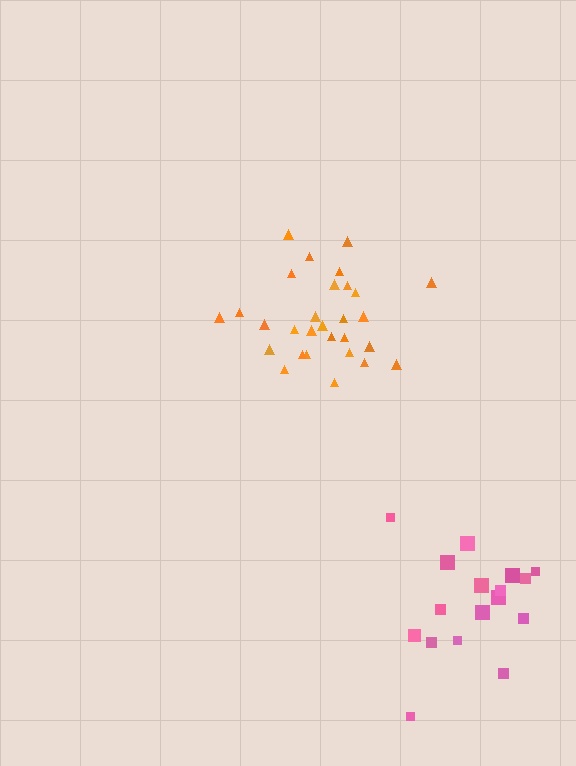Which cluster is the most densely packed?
Orange.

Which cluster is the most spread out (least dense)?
Pink.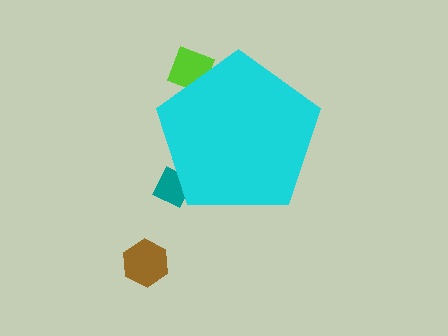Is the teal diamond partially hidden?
Yes, the teal diamond is partially hidden behind the cyan pentagon.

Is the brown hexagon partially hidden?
No, the brown hexagon is fully visible.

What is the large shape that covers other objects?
A cyan pentagon.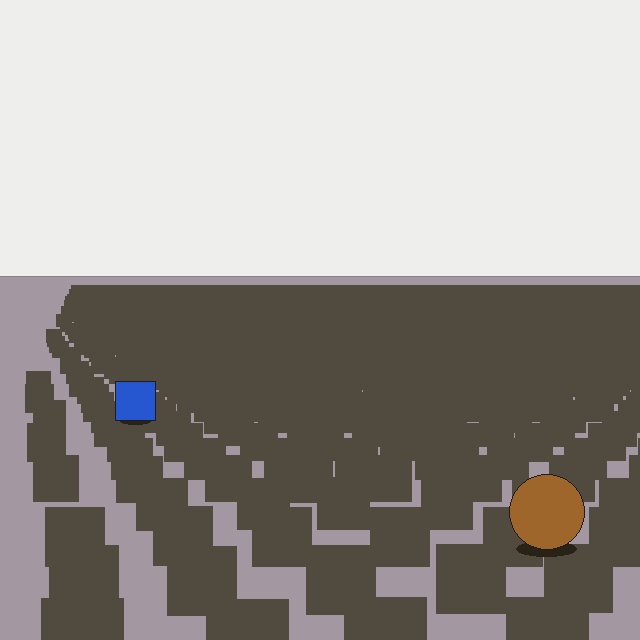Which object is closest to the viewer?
The brown circle is closest. The texture marks near it are larger and more spread out.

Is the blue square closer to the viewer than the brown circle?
No. The brown circle is closer — you can tell from the texture gradient: the ground texture is coarser near it.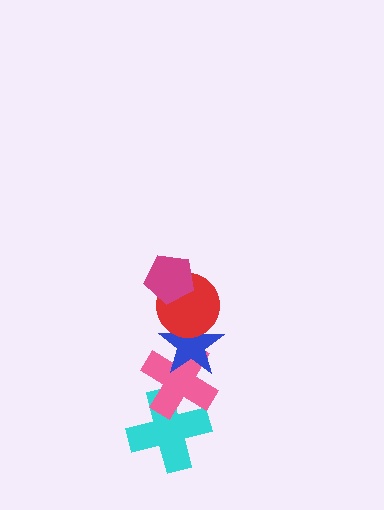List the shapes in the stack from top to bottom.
From top to bottom: the magenta pentagon, the red circle, the blue star, the pink cross, the cyan cross.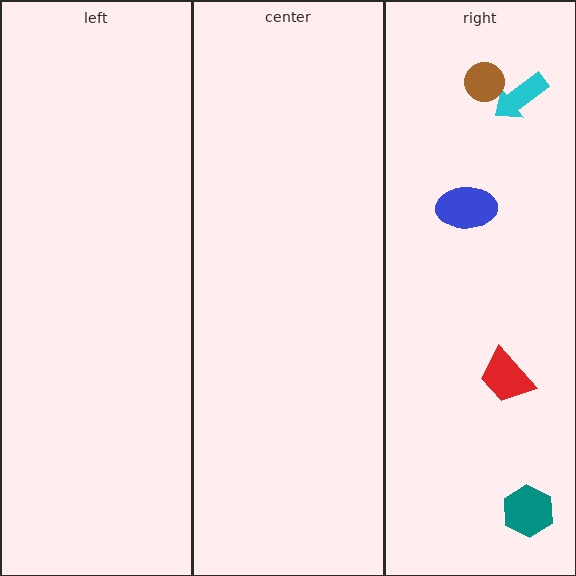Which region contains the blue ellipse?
The right region.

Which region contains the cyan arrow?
The right region.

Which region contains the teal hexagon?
The right region.